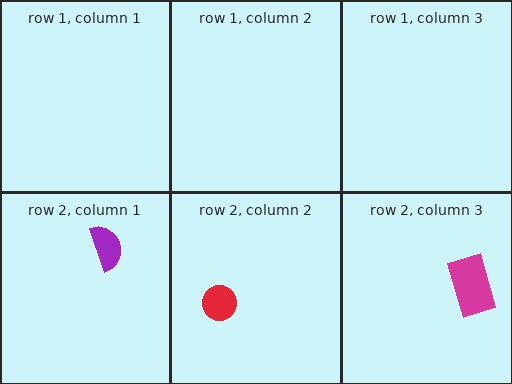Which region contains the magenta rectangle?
The row 2, column 3 region.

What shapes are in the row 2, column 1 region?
The purple semicircle.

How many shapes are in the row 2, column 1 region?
1.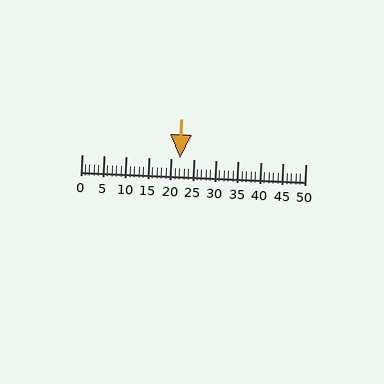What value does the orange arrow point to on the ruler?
The orange arrow points to approximately 22.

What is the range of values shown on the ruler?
The ruler shows values from 0 to 50.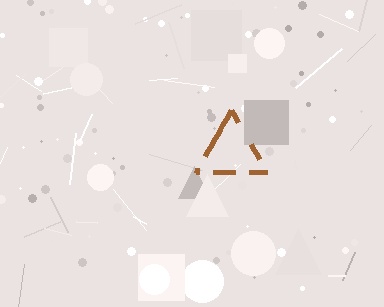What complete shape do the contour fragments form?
The contour fragments form a triangle.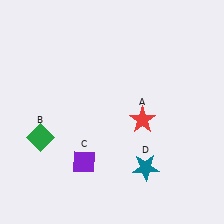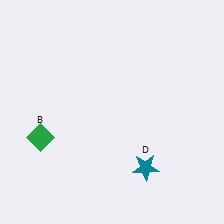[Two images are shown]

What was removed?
The purple diamond (C), the red star (A) were removed in Image 2.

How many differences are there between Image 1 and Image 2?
There are 2 differences between the two images.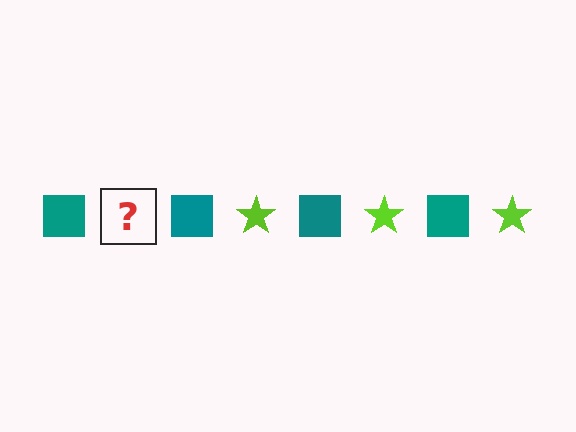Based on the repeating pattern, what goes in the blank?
The blank should be a lime star.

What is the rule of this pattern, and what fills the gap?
The rule is that the pattern alternates between teal square and lime star. The gap should be filled with a lime star.